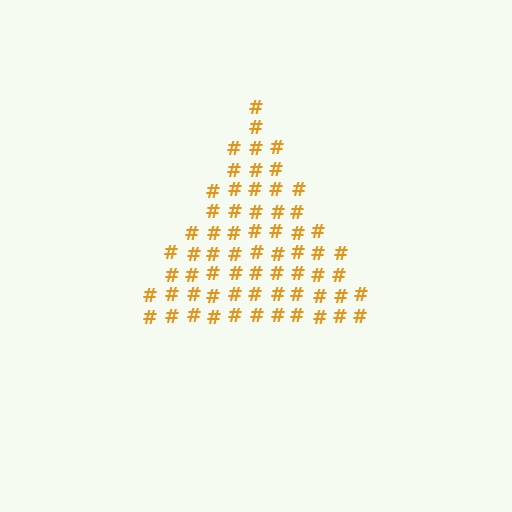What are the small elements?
The small elements are hash symbols.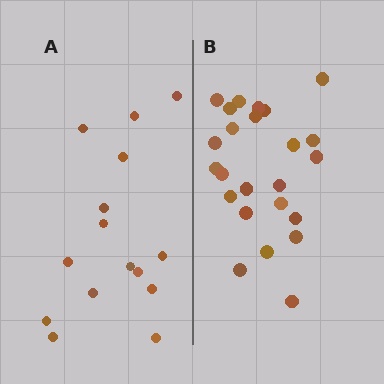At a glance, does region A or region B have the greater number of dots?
Region B (the right region) has more dots.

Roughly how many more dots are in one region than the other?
Region B has roughly 8 or so more dots than region A.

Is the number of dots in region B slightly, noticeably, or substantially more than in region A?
Region B has substantially more. The ratio is roughly 1.6 to 1.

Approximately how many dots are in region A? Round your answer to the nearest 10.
About 20 dots. (The exact count is 15, which rounds to 20.)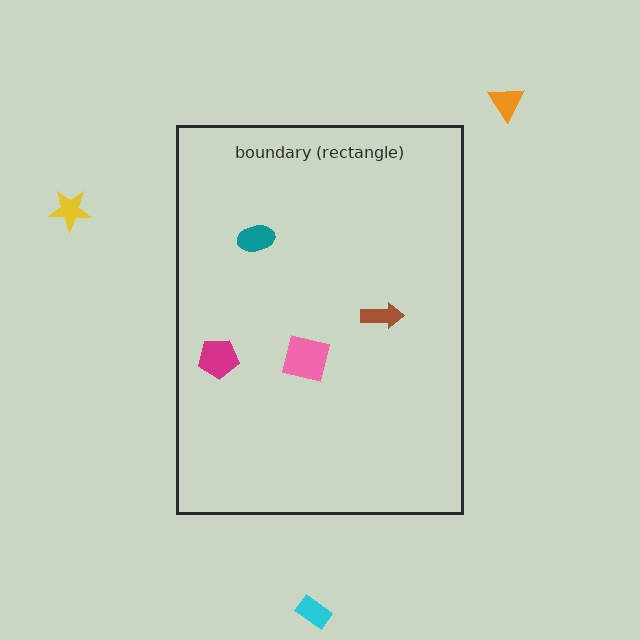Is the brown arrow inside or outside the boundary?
Inside.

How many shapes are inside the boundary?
4 inside, 3 outside.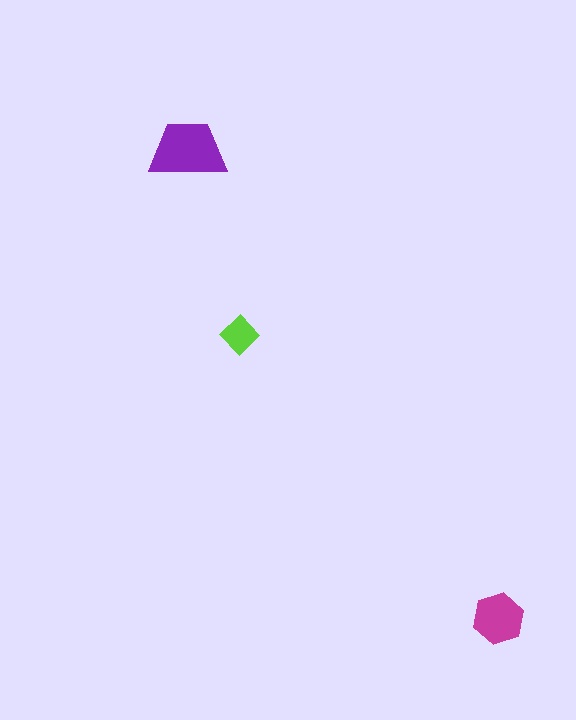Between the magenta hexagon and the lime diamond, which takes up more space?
The magenta hexagon.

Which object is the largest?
The purple trapezoid.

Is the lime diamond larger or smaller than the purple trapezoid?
Smaller.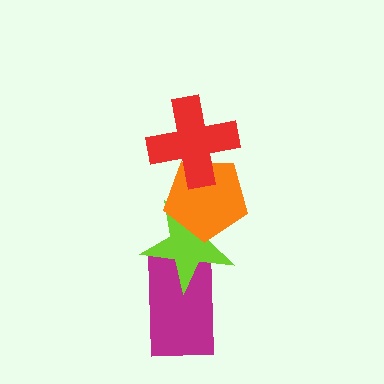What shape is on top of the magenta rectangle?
The lime star is on top of the magenta rectangle.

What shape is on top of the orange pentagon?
The red cross is on top of the orange pentagon.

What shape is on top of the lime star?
The orange pentagon is on top of the lime star.